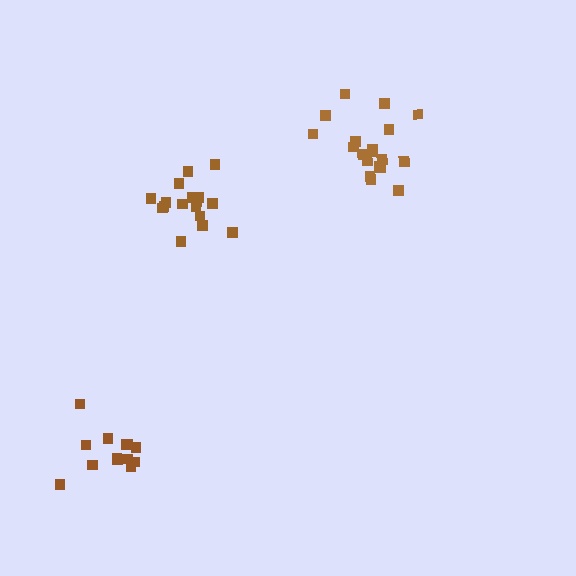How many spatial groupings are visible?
There are 3 spatial groupings.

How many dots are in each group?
Group 1: 17 dots, Group 2: 19 dots, Group 3: 14 dots (50 total).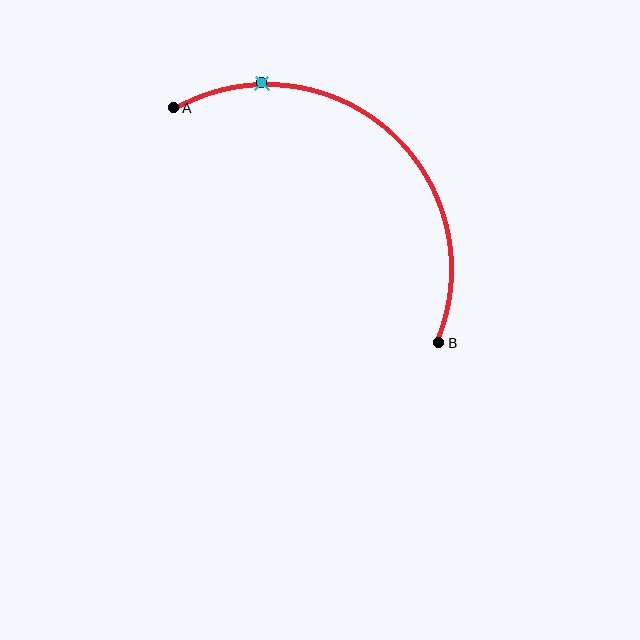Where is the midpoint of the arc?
The arc midpoint is the point on the curve farthest from the straight line joining A and B. It sits above and to the right of that line.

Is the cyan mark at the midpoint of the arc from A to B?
No. The cyan mark lies on the arc but is closer to endpoint A. The arc midpoint would be at the point on the curve equidistant along the arc from both A and B.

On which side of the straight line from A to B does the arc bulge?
The arc bulges above and to the right of the straight line connecting A and B.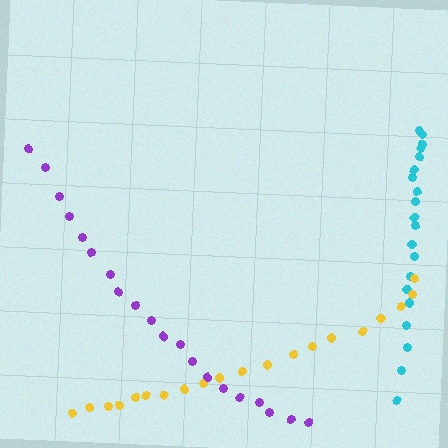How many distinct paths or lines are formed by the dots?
There are 3 distinct paths.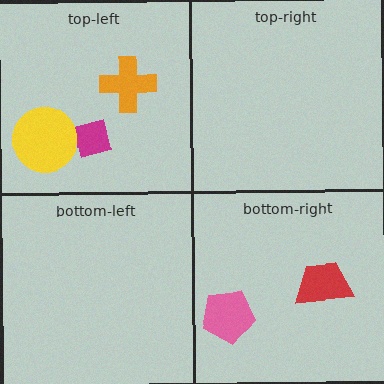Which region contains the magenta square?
The top-left region.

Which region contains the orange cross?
The top-left region.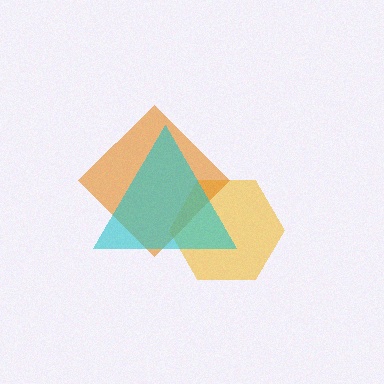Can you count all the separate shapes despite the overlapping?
Yes, there are 3 separate shapes.